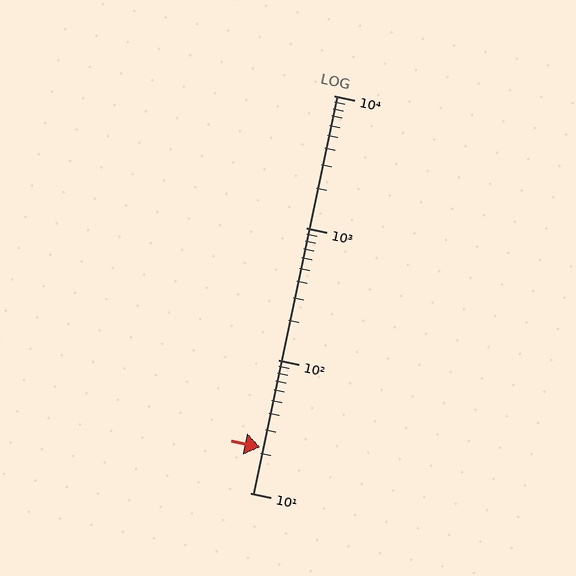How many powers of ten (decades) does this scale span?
The scale spans 3 decades, from 10 to 10000.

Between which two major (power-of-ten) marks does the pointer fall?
The pointer is between 10 and 100.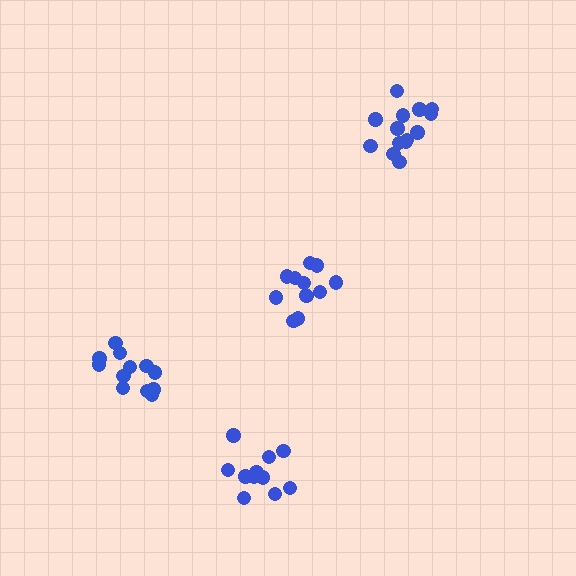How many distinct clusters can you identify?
There are 4 distinct clusters.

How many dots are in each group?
Group 1: 12 dots, Group 2: 12 dots, Group 3: 11 dots, Group 4: 14 dots (49 total).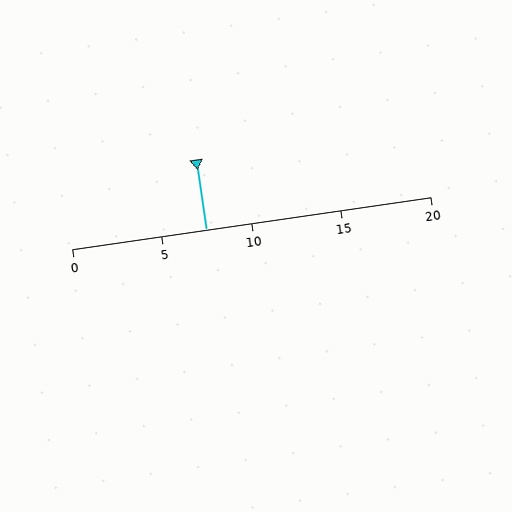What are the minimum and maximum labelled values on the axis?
The axis runs from 0 to 20.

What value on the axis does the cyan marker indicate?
The marker indicates approximately 7.5.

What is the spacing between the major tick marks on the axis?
The major ticks are spaced 5 apart.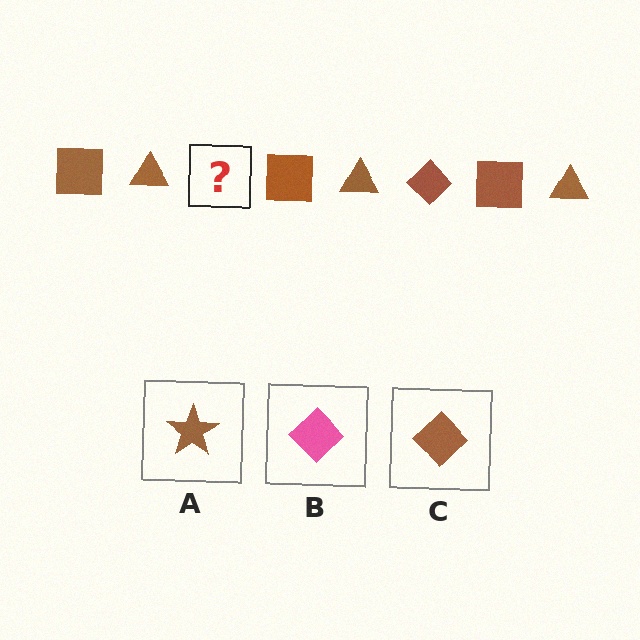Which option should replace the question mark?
Option C.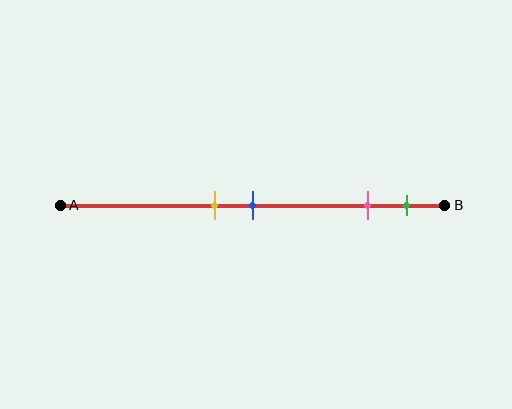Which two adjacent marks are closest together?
The yellow and blue marks are the closest adjacent pair.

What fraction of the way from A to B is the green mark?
The green mark is approximately 90% (0.9) of the way from A to B.